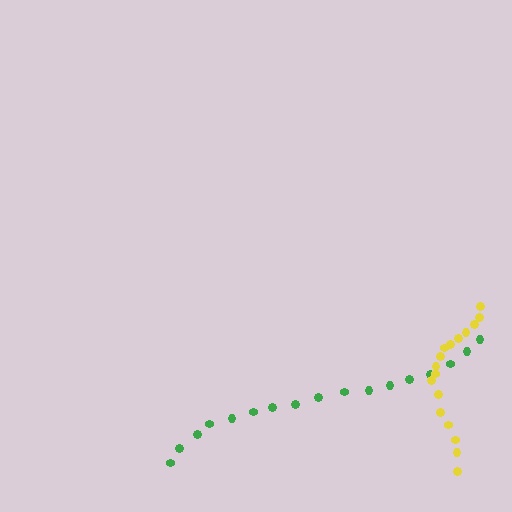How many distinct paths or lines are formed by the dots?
There are 2 distinct paths.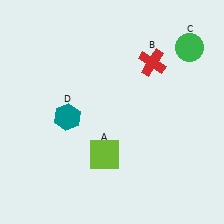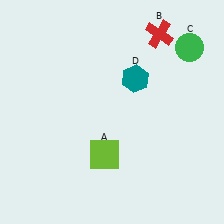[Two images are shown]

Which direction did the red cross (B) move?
The red cross (B) moved up.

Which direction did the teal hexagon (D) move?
The teal hexagon (D) moved right.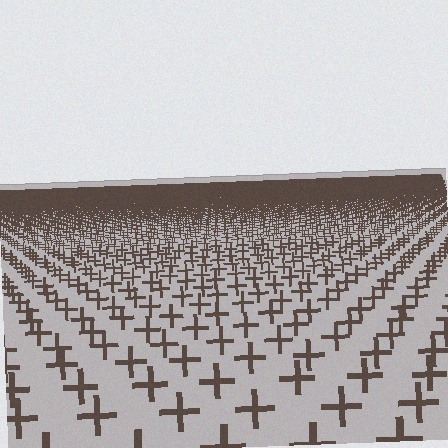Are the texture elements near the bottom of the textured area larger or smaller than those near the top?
Larger. Near the bottom, elements are closer to the viewer and appear at a bigger on-screen size.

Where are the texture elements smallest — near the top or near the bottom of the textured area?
Near the top.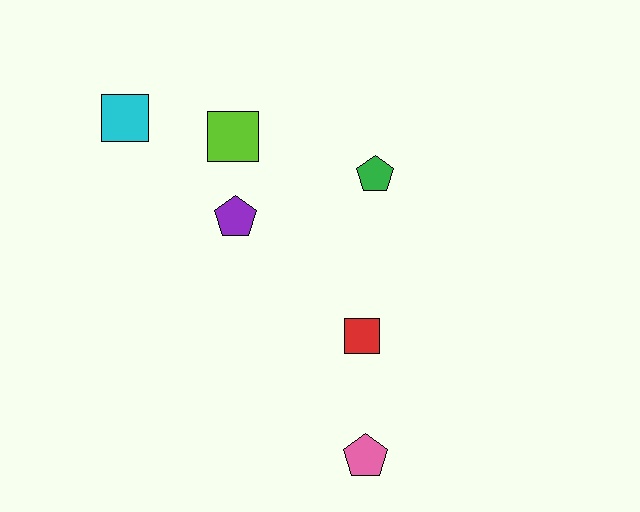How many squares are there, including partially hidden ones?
There are 3 squares.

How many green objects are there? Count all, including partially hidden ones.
There is 1 green object.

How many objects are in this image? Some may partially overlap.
There are 6 objects.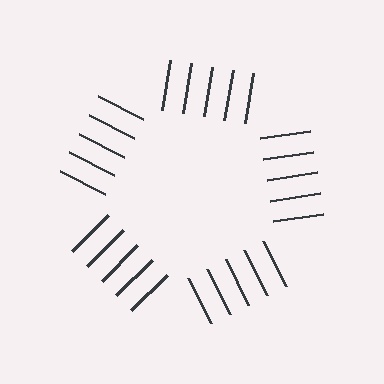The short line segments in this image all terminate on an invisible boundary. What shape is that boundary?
An illusory pentagon — the line segments terminate on its edges but no continuous stroke is drawn.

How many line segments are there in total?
25 — 5 along each of the 5 edges.